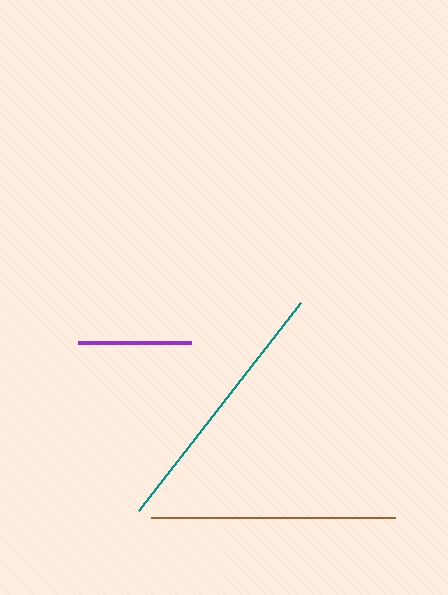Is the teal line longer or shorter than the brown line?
The teal line is longer than the brown line.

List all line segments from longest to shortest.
From longest to shortest: teal, brown, purple.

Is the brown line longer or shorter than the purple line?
The brown line is longer than the purple line.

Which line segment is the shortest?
The purple line is the shortest at approximately 113 pixels.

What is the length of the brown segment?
The brown segment is approximately 244 pixels long.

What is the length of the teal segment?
The teal segment is approximately 264 pixels long.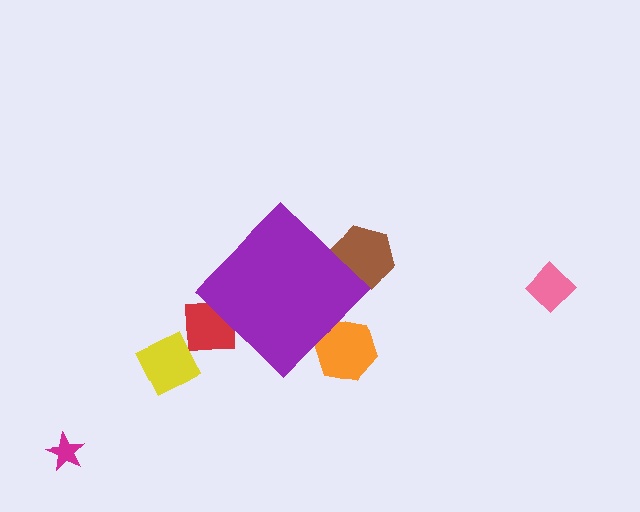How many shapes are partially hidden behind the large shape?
3 shapes are partially hidden.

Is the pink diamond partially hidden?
No, the pink diamond is fully visible.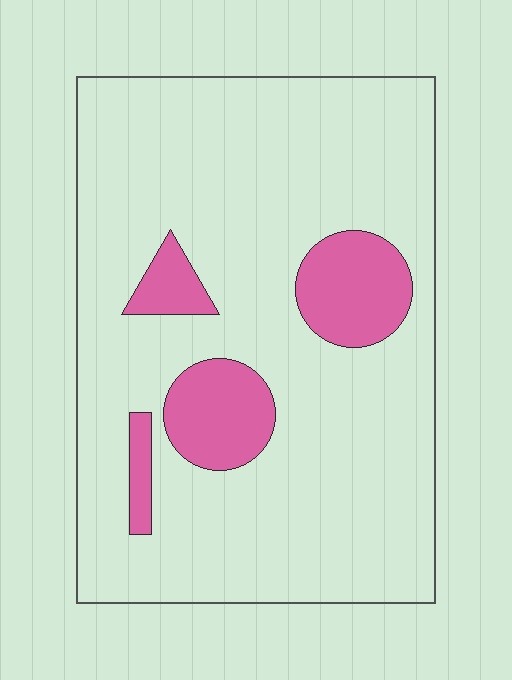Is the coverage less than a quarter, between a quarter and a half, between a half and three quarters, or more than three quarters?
Less than a quarter.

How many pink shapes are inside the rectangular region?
4.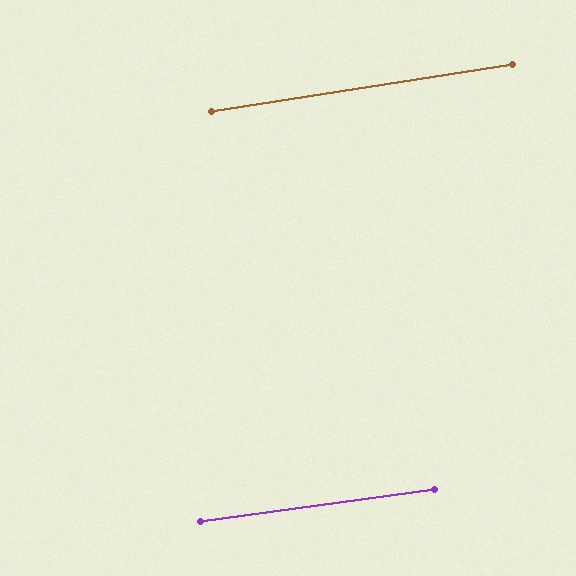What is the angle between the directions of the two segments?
Approximately 1 degree.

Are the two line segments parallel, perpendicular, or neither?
Parallel — their directions differ by only 1.1°.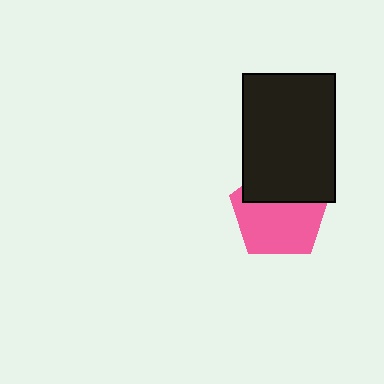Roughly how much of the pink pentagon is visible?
About half of it is visible (roughly 62%).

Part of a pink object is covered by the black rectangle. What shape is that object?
It is a pentagon.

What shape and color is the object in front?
The object in front is a black rectangle.